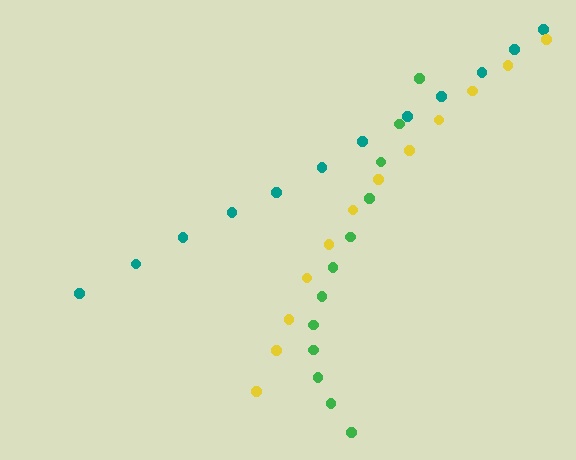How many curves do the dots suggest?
There are 3 distinct paths.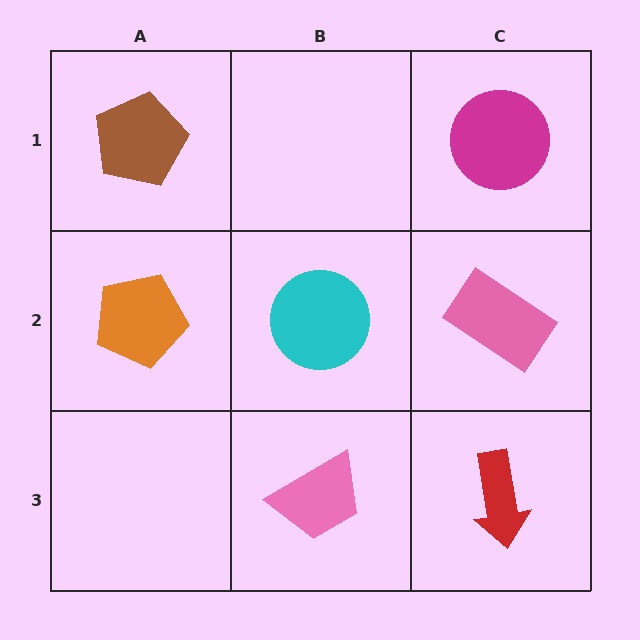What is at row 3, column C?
A red arrow.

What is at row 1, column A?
A brown pentagon.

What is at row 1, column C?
A magenta circle.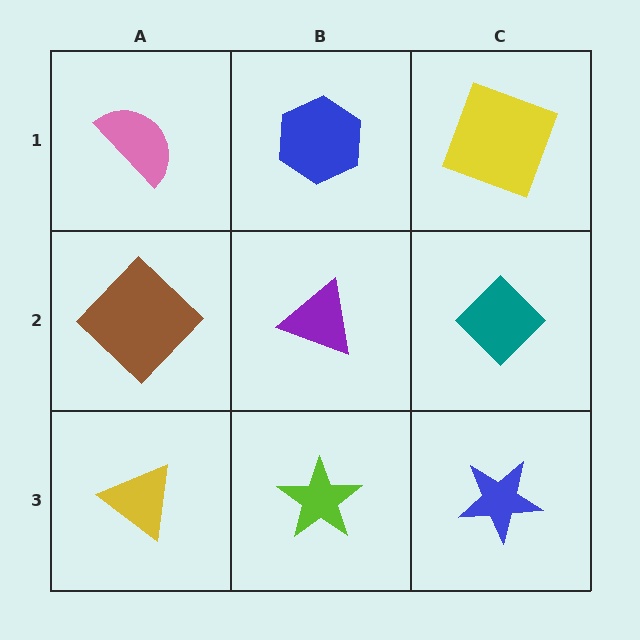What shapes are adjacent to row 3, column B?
A purple triangle (row 2, column B), a yellow triangle (row 3, column A), a blue star (row 3, column C).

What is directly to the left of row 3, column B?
A yellow triangle.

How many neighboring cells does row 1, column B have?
3.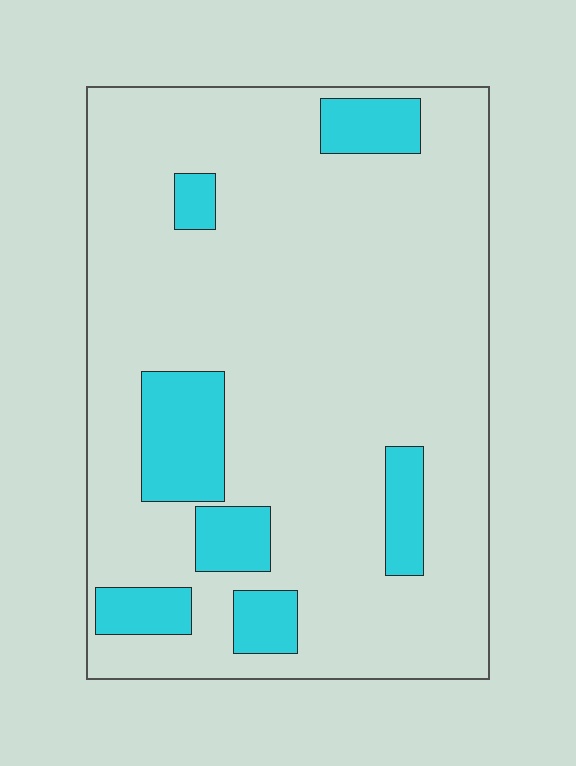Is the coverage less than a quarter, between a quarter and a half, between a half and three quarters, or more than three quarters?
Less than a quarter.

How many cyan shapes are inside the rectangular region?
7.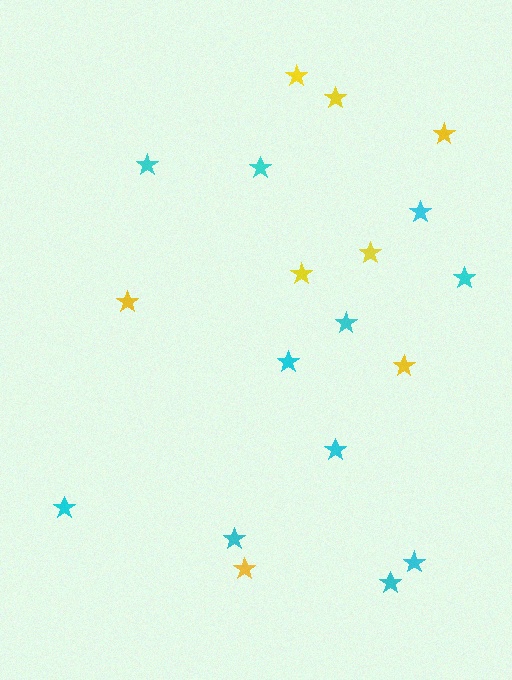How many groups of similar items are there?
There are 2 groups: one group of yellow stars (8) and one group of cyan stars (11).